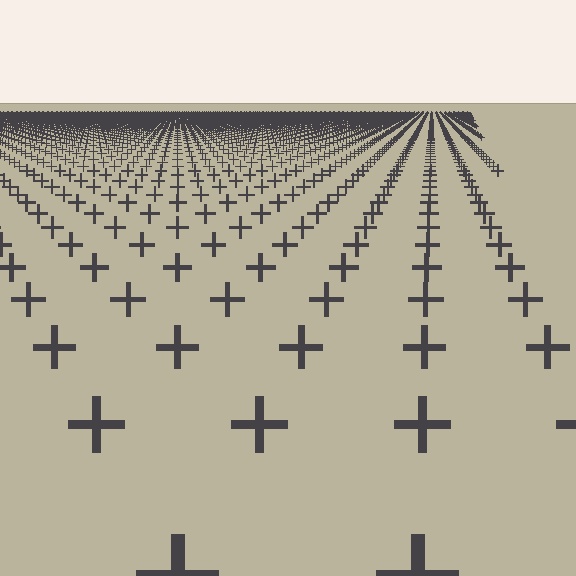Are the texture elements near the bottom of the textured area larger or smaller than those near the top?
Larger. Near the bottom, elements are closer to the viewer and appear at a bigger on-screen size.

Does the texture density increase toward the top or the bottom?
Density increases toward the top.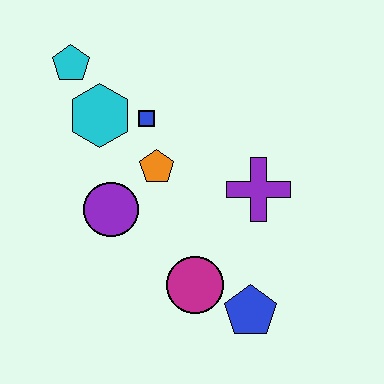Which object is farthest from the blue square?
The blue pentagon is farthest from the blue square.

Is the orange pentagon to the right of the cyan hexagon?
Yes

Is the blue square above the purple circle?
Yes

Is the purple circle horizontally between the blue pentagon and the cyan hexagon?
Yes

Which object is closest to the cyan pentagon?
The cyan hexagon is closest to the cyan pentagon.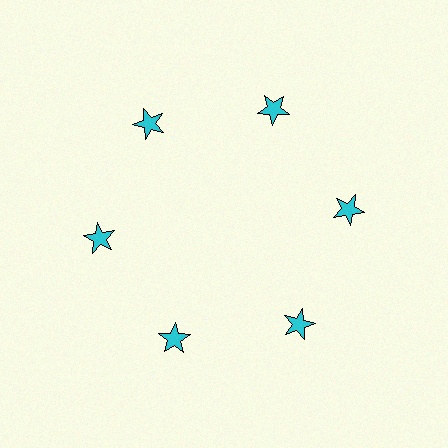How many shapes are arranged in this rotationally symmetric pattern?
There are 6 shapes, arranged in 6 groups of 1.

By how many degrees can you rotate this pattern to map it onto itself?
The pattern maps onto itself every 60 degrees of rotation.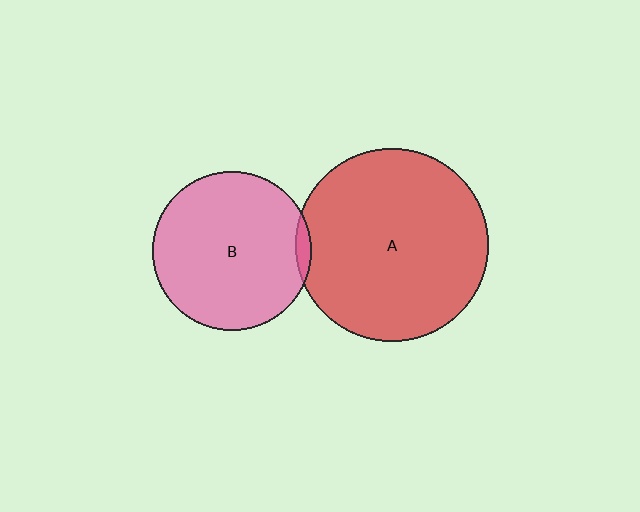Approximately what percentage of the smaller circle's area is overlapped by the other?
Approximately 5%.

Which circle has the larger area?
Circle A (red).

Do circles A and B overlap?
Yes.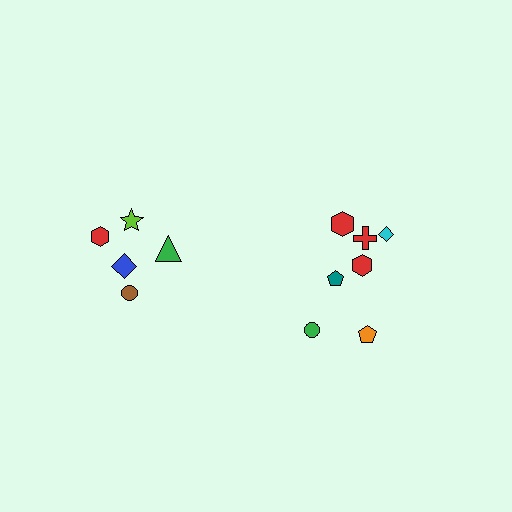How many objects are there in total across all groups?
There are 12 objects.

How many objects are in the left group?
There are 5 objects.